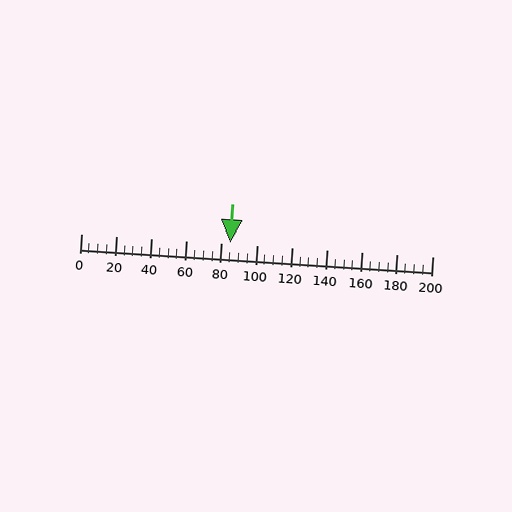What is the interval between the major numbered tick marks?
The major tick marks are spaced 20 units apart.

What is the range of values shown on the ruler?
The ruler shows values from 0 to 200.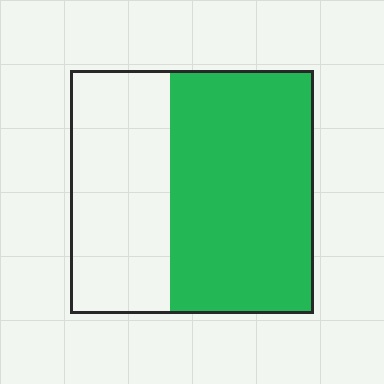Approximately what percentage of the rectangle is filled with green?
Approximately 60%.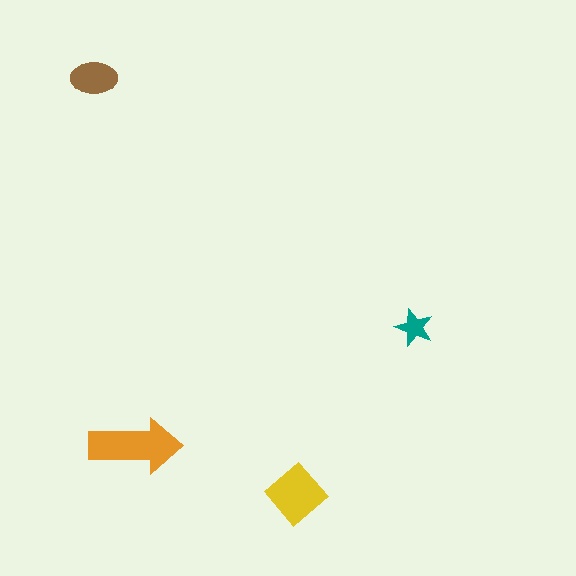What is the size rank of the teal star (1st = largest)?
4th.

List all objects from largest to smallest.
The orange arrow, the yellow diamond, the brown ellipse, the teal star.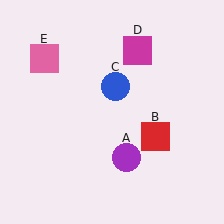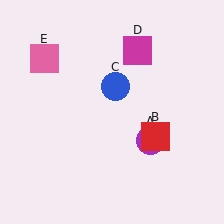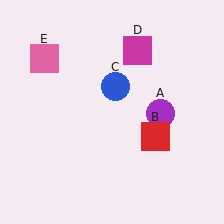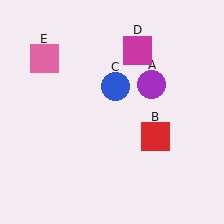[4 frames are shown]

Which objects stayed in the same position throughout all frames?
Red square (object B) and blue circle (object C) and magenta square (object D) and pink square (object E) remained stationary.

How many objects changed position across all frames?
1 object changed position: purple circle (object A).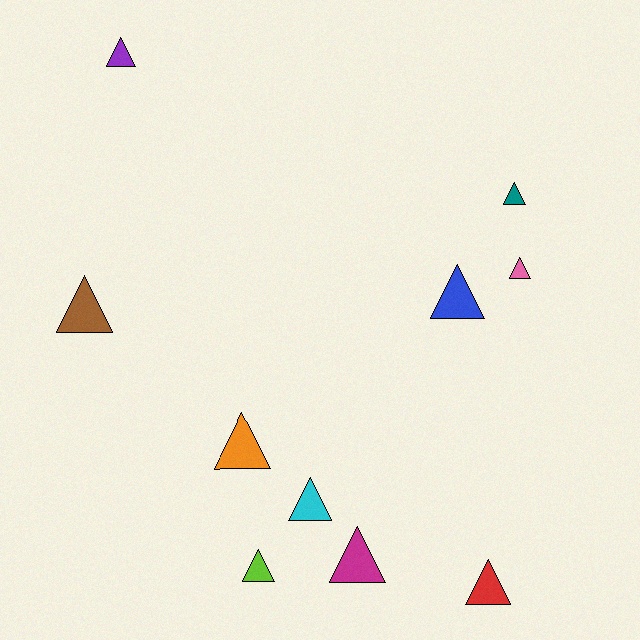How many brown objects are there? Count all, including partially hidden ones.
There is 1 brown object.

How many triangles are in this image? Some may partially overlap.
There are 10 triangles.